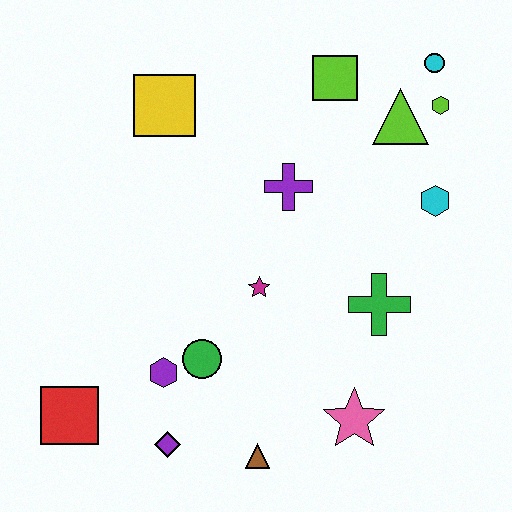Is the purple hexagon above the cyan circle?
No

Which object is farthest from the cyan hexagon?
The red square is farthest from the cyan hexagon.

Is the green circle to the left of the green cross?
Yes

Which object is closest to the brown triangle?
The purple diamond is closest to the brown triangle.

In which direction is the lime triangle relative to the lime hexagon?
The lime triangle is to the left of the lime hexagon.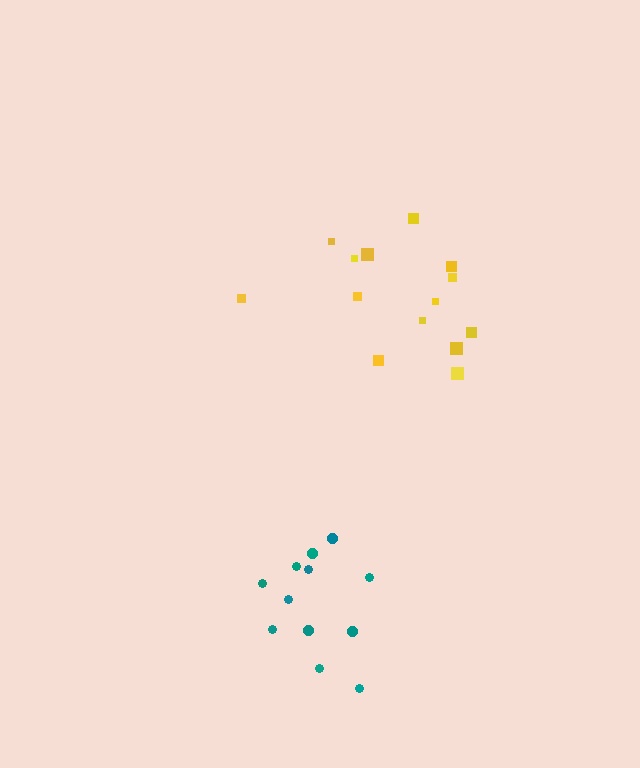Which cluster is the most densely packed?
Teal.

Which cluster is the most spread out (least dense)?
Yellow.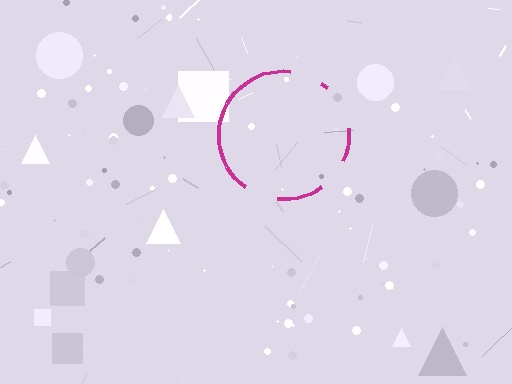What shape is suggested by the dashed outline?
The dashed outline suggests a circle.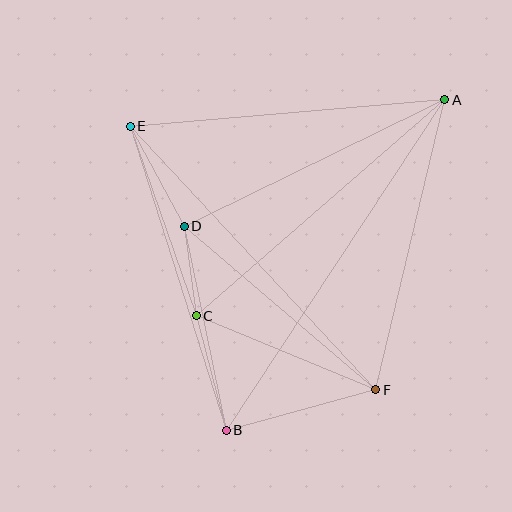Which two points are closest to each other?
Points C and D are closest to each other.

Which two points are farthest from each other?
Points A and B are farthest from each other.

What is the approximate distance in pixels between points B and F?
The distance between B and F is approximately 155 pixels.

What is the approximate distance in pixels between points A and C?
The distance between A and C is approximately 329 pixels.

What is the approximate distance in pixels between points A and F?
The distance between A and F is approximately 298 pixels.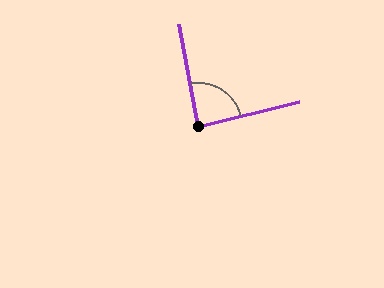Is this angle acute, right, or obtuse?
It is approximately a right angle.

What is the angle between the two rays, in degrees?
Approximately 86 degrees.